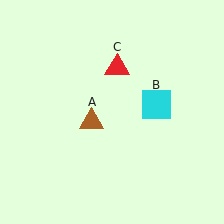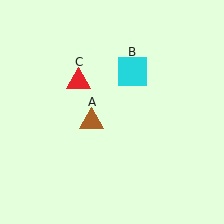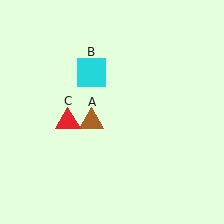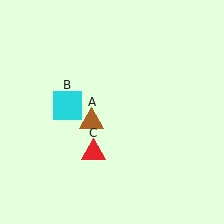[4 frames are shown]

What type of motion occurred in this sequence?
The cyan square (object B), red triangle (object C) rotated counterclockwise around the center of the scene.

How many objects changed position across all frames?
2 objects changed position: cyan square (object B), red triangle (object C).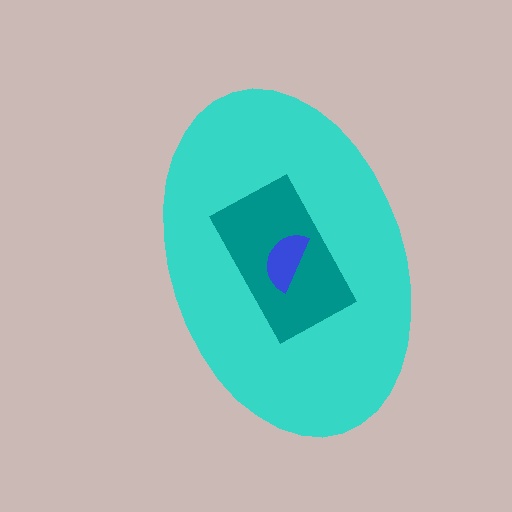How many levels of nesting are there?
3.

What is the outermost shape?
The cyan ellipse.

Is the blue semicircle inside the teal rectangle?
Yes.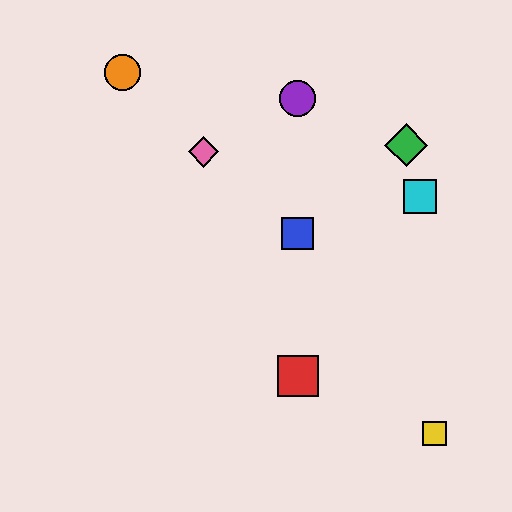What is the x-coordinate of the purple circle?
The purple circle is at x≈298.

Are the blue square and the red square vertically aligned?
Yes, both are at x≈298.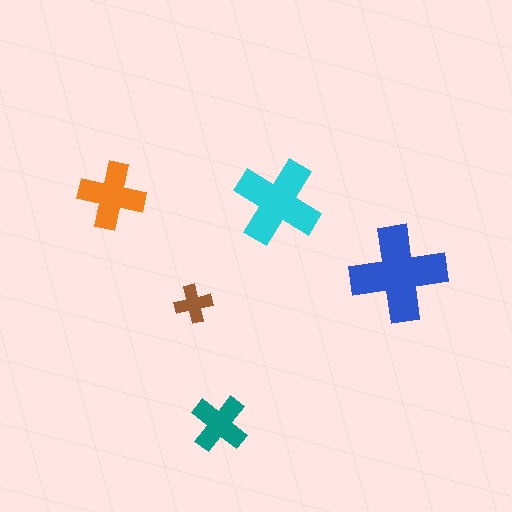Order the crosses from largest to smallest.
the blue one, the cyan one, the orange one, the teal one, the brown one.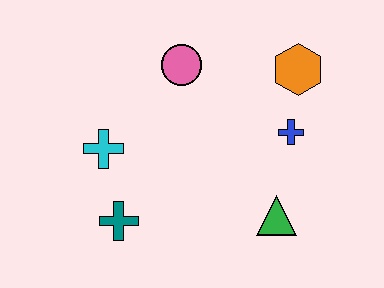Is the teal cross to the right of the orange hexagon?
No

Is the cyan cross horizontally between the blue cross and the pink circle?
No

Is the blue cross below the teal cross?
No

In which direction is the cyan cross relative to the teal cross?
The cyan cross is above the teal cross.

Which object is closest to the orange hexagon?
The blue cross is closest to the orange hexagon.